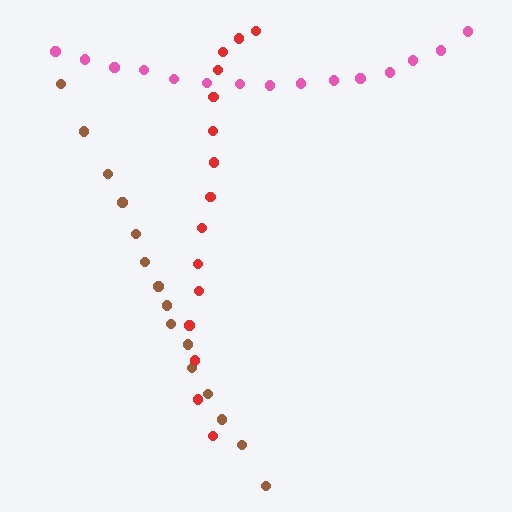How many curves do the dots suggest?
There are 3 distinct paths.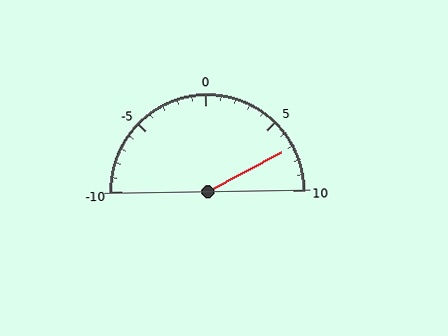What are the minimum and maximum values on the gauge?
The gauge ranges from -10 to 10.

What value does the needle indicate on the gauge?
The needle indicates approximately 7.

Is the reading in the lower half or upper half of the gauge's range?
The reading is in the upper half of the range (-10 to 10).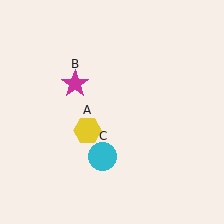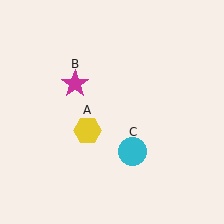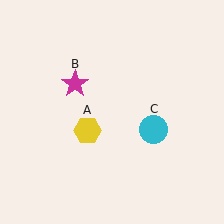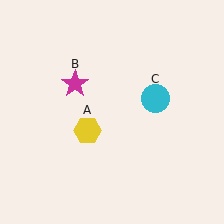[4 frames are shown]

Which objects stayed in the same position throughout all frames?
Yellow hexagon (object A) and magenta star (object B) remained stationary.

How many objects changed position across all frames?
1 object changed position: cyan circle (object C).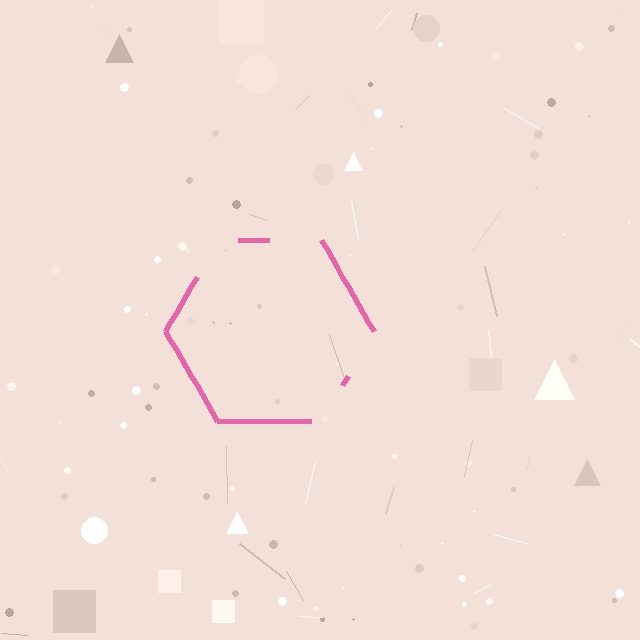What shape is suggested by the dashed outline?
The dashed outline suggests a hexagon.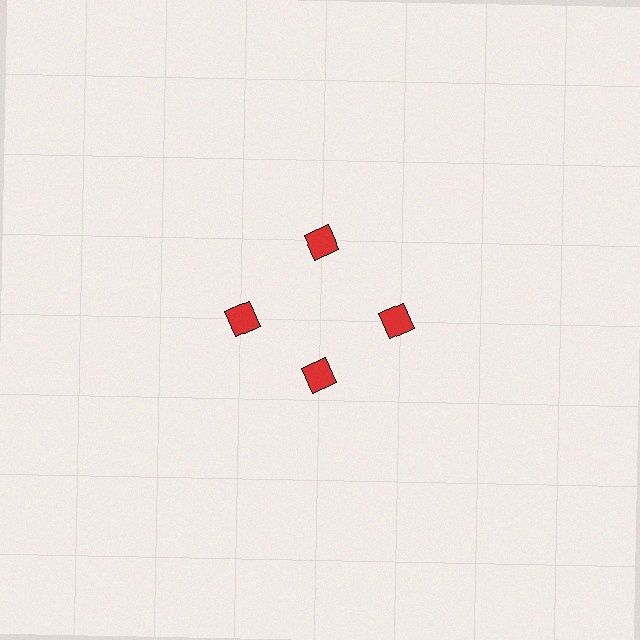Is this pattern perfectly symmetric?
No. The 4 red squares are arranged in a ring, but one element near the 6 o'clock position is pulled inward toward the center, breaking the 4-fold rotational symmetry.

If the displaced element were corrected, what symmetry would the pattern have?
It would have 4-fold rotational symmetry — the pattern would map onto itself every 90 degrees.